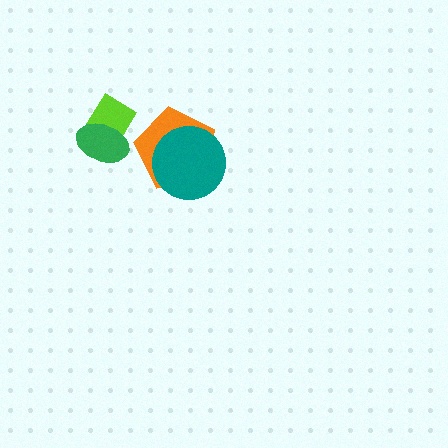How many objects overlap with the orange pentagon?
1 object overlaps with the orange pentagon.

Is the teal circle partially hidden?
No, no other shape covers it.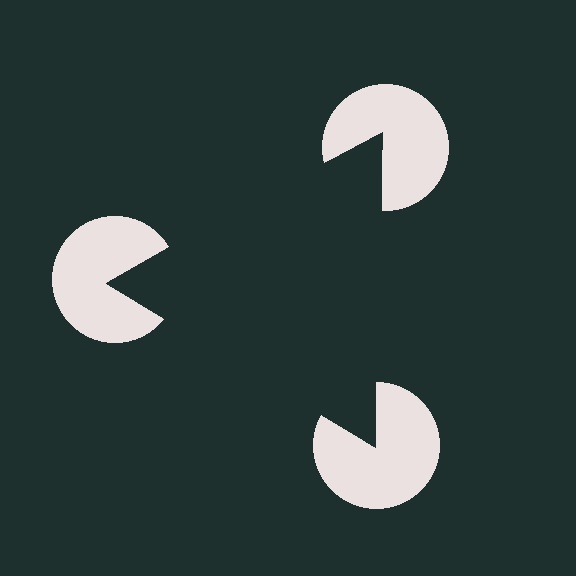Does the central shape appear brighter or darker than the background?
It typically appears slightly darker than the background, even though no actual brightness change is drawn.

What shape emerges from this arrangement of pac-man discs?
An illusory triangle — its edges are inferred from the aligned wedge cuts in the pac-man discs, not physically drawn.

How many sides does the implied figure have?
3 sides.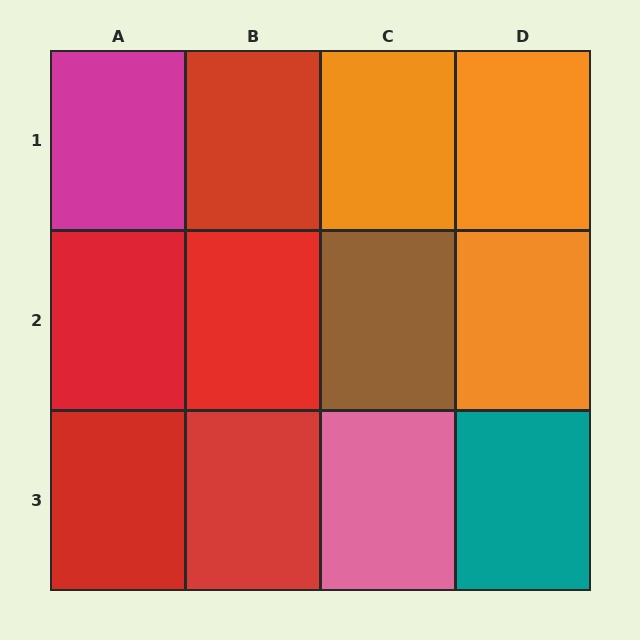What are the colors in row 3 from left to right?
Red, red, pink, teal.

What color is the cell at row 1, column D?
Orange.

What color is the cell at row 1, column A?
Magenta.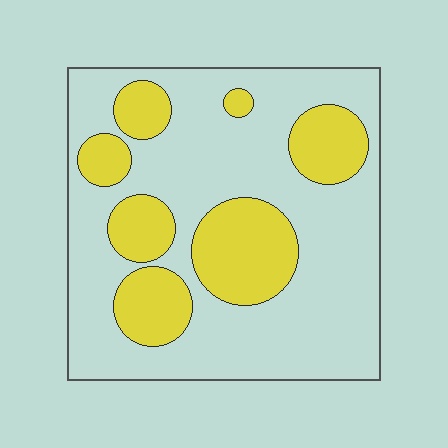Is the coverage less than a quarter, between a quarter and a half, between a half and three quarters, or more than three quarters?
Between a quarter and a half.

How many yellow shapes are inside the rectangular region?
7.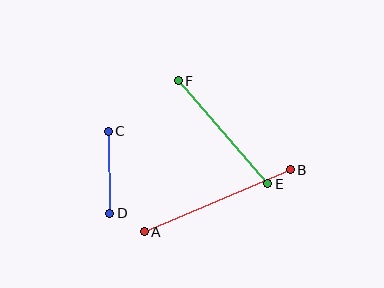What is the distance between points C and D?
The distance is approximately 82 pixels.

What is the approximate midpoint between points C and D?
The midpoint is at approximately (109, 172) pixels.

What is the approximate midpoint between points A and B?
The midpoint is at approximately (217, 201) pixels.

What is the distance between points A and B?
The distance is approximately 159 pixels.